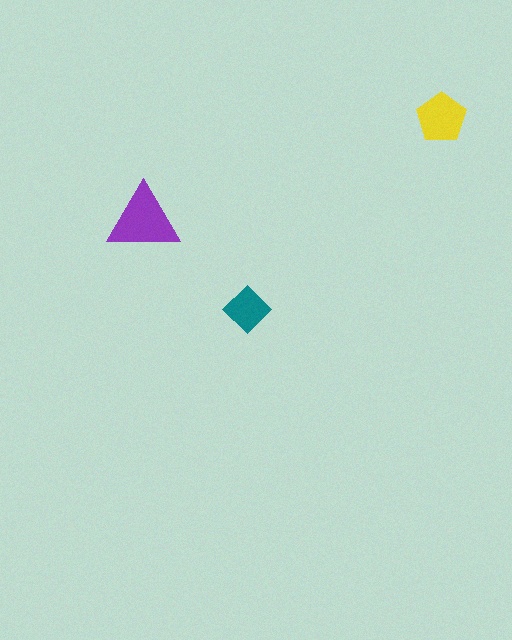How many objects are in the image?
There are 3 objects in the image.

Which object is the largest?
The purple triangle.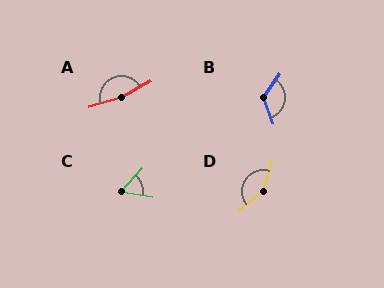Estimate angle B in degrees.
Approximately 124 degrees.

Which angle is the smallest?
C, at approximately 57 degrees.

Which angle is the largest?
A, at approximately 166 degrees.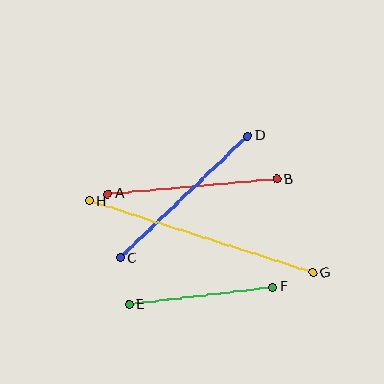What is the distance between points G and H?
The distance is approximately 235 pixels.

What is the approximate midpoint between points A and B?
The midpoint is at approximately (192, 187) pixels.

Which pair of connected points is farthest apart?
Points G and H are farthest apart.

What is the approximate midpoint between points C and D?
The midpoint is at approximately (184, 197) pixels.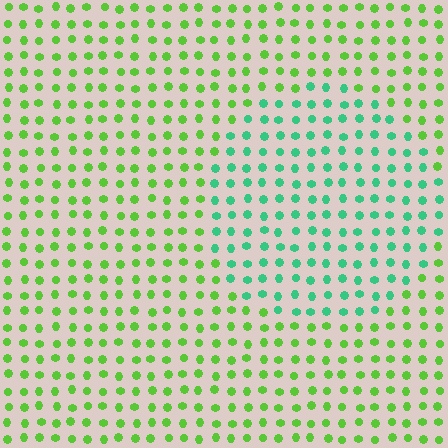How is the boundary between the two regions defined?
The boundary is defined purely by a slight shift in hue (about 46 degrees). Spacing, size, and orientation are identical on both sides.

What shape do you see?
I see a circle.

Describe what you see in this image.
The image is filled with small lime elements in a uniform arrangement. A circle-shaped region is visible where the elements are tinted to a slightly different hue, forming a subtle color boundary.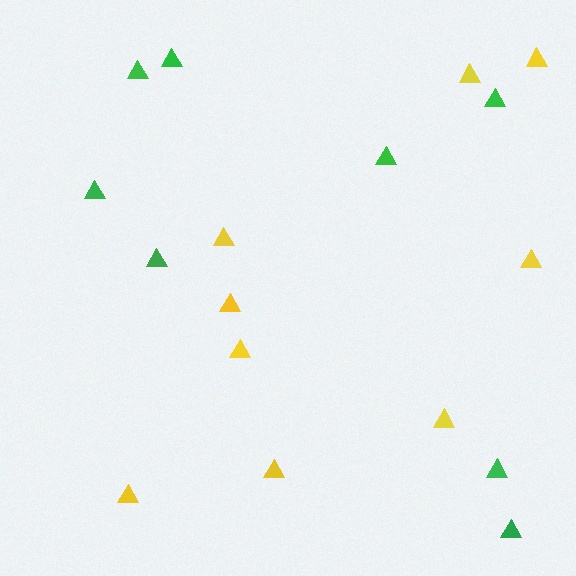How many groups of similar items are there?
There are 2 groups: one group of green triangles (8) and one group of yellow triangles (9).